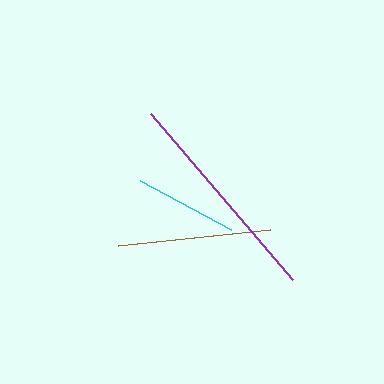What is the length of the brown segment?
The brown segment is approximately 153 pixels long.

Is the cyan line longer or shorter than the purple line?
The purple line is longer than the cyan line.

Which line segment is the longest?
The purple line is the longest at approximately 218 pixels.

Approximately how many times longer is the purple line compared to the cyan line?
The purple line is approximately 2.1 times the length of the cyan line.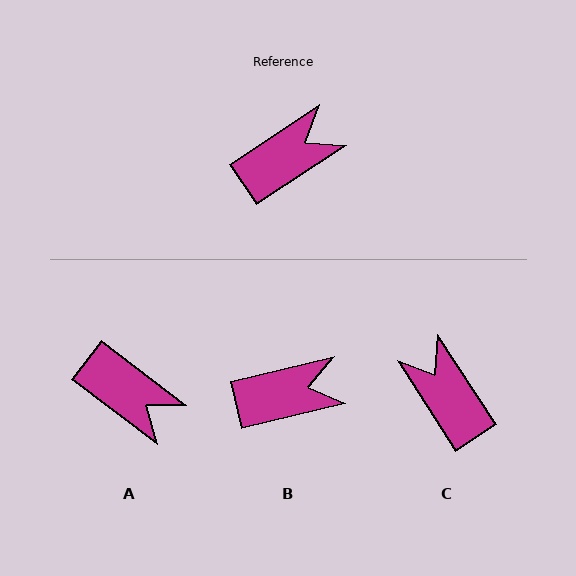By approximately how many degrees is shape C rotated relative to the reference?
Approximately 90 degrees counter-clockwise.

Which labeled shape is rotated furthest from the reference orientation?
C, about 90 degrees away.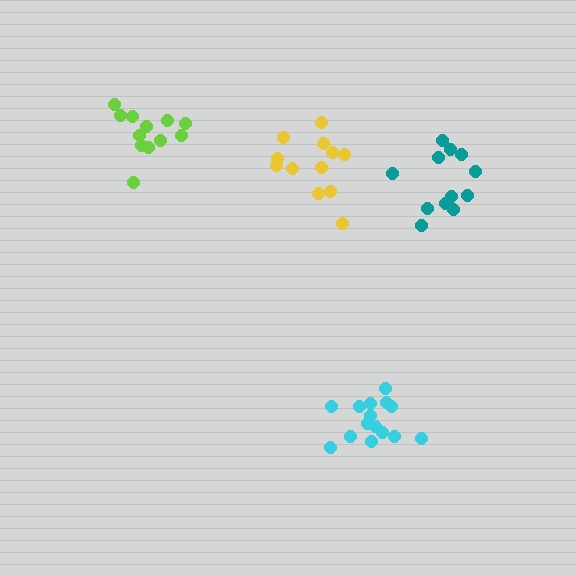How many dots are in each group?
Group 1: 12 dots, Group 2: 12 dots, Group 3: 12 dots, Group 4: 15 dots (51 total).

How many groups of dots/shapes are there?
There are 4 groups.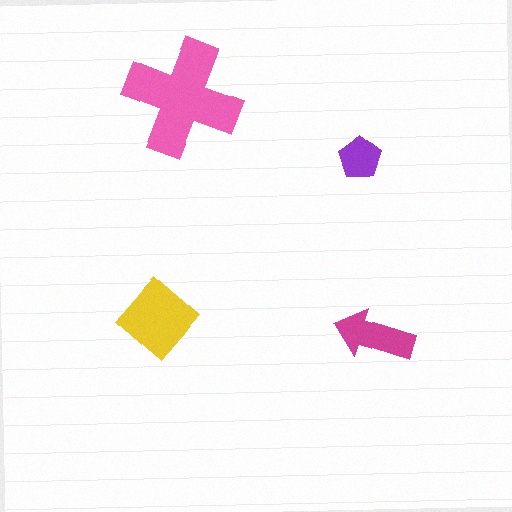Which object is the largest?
The pink cross.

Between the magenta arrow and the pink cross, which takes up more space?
The pink cross.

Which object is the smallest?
The purple pentagon.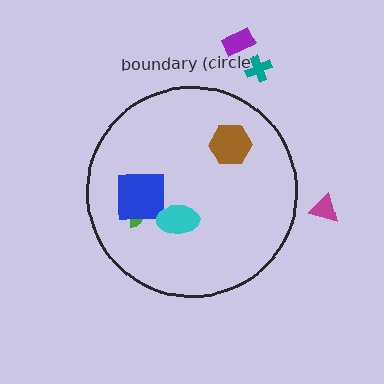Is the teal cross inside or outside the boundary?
Outside.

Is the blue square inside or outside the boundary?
Inside.